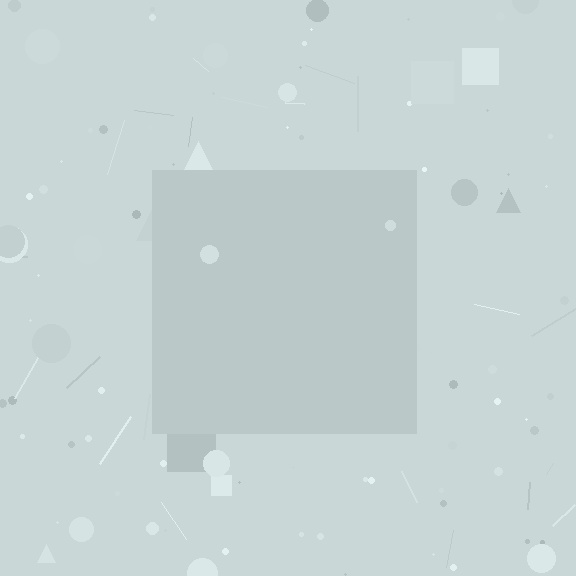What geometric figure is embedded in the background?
A square is embedded in the background.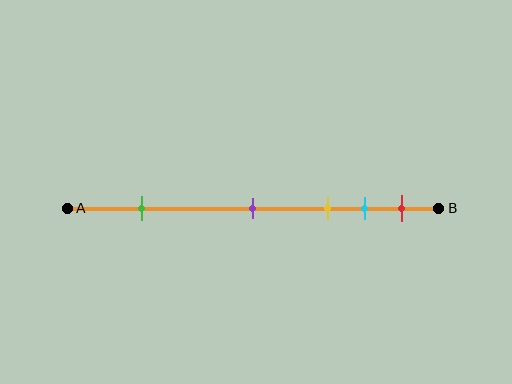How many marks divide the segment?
There are 5 marks dividing the segment.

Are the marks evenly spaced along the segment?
No, the marks are not evenly spaced.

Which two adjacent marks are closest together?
The cyan and red marks are the closest adjacent pair.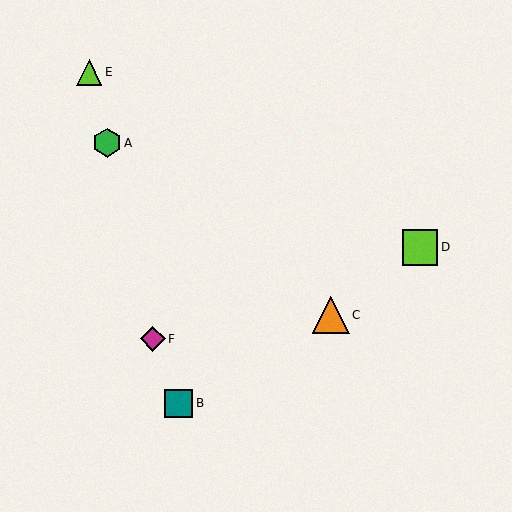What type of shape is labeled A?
Shape A is a green hexagon.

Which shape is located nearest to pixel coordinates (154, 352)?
The magenta diamond (labeled F) at (153, 339) is nearest to that location.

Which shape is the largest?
The orange triangle (labeled C) is the largest.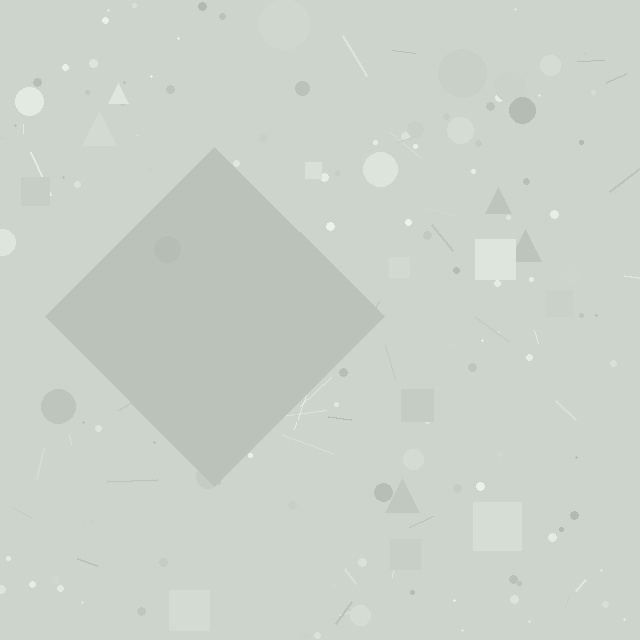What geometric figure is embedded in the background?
A diamond is embedded in the background.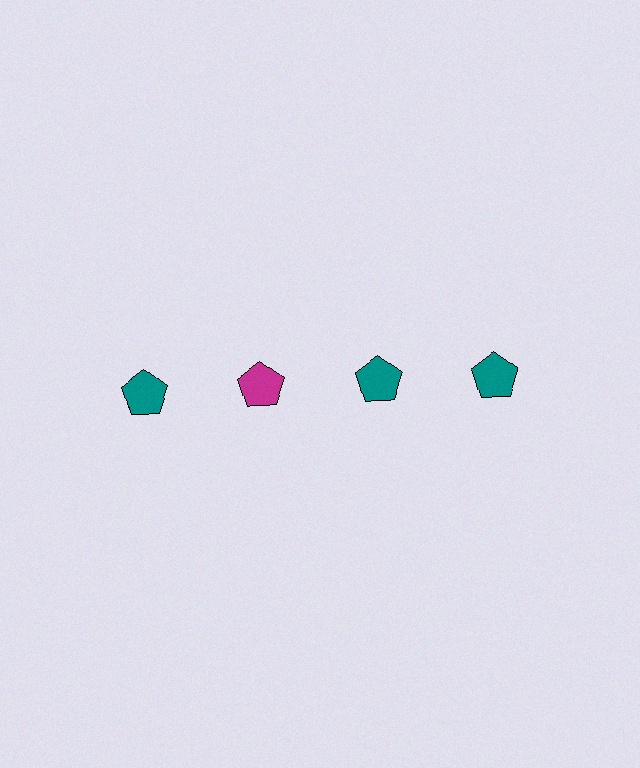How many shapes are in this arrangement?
There are 4 shapes arranged in a grid pattern.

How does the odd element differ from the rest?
It has a different color: magenta instead of teal.